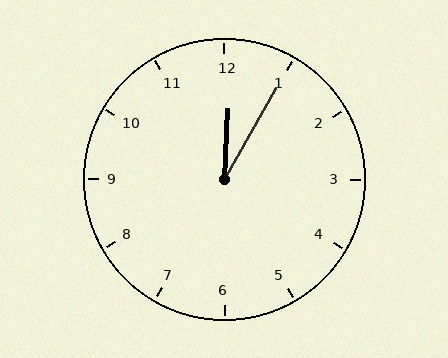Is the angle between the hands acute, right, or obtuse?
It is acute.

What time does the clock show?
12:05.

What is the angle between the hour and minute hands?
Approximately 28 degrees.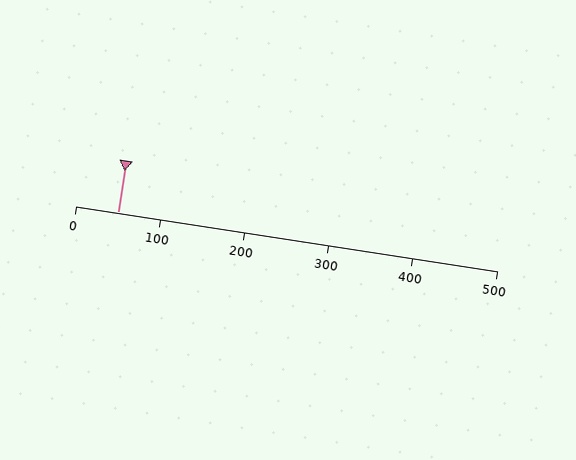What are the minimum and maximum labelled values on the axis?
The axis runs from 0 to 500.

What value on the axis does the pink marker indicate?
The marker indicates approximately 50.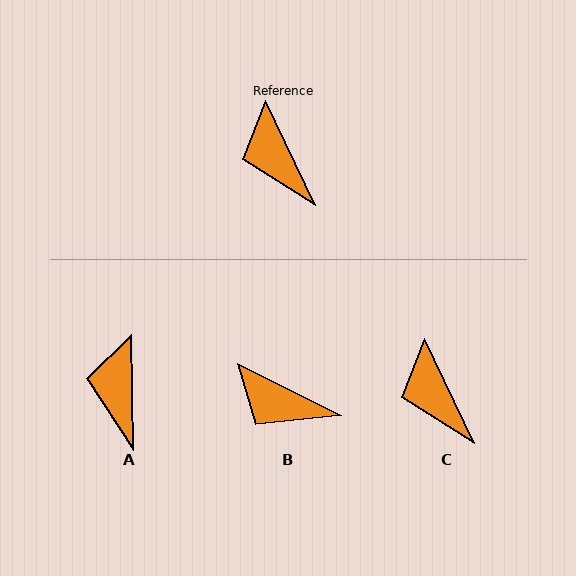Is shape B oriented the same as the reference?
No, it is off by about 38 degrees.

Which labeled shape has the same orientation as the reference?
C.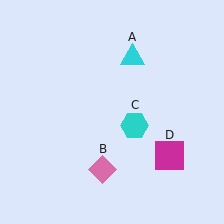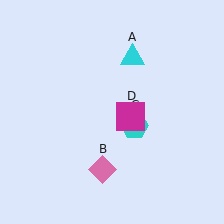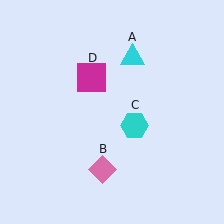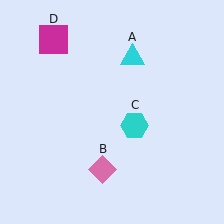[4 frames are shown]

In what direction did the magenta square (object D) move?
The magenta square (object D) moved up and to the left.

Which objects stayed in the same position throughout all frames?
Cyan triangle (object A) and pink diamond (object B) and cyan hexagon (object C) remained stationary.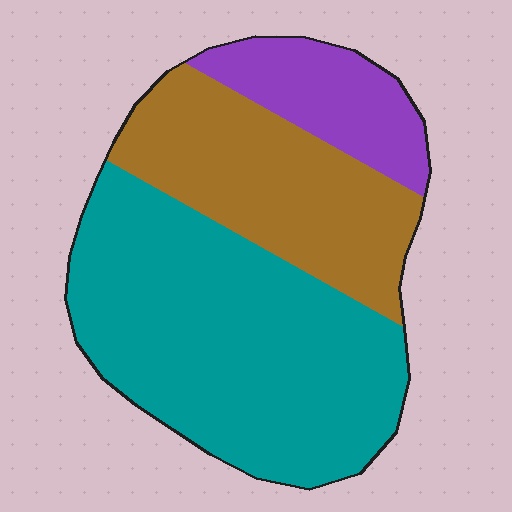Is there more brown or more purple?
Brown.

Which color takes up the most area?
Teal, at roughly 55%.